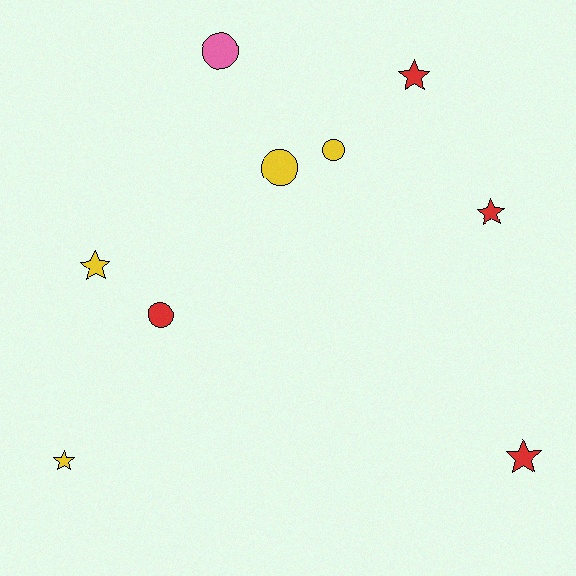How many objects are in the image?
There are 9 objects.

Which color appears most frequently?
Yellow, with 4 objects.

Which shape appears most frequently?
Star, with 5 objects.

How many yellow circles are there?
There are 2 yellow circles.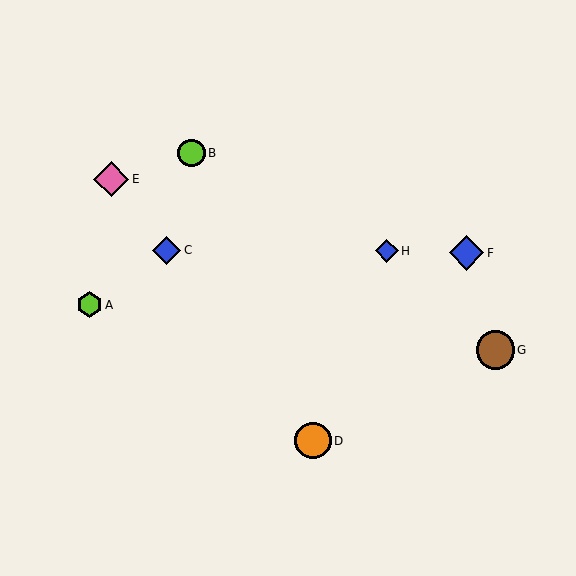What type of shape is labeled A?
Shape A is a lime hexagon.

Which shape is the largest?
The brown circle (labeled G) is the largest.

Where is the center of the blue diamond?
The center of the blue diamond is at (167, 250).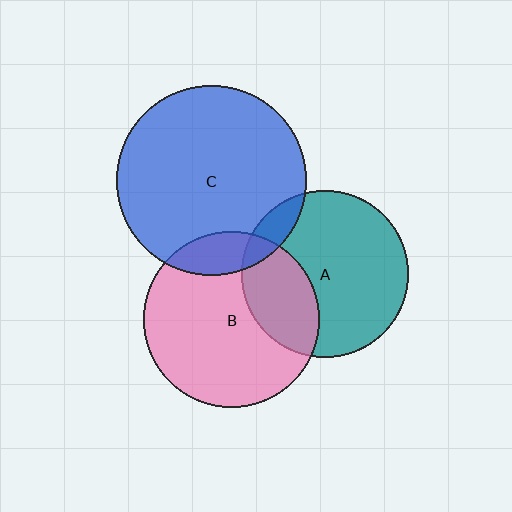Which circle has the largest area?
Circle C (blue).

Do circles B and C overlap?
Yes.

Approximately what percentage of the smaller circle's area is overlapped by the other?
Approximately 15%.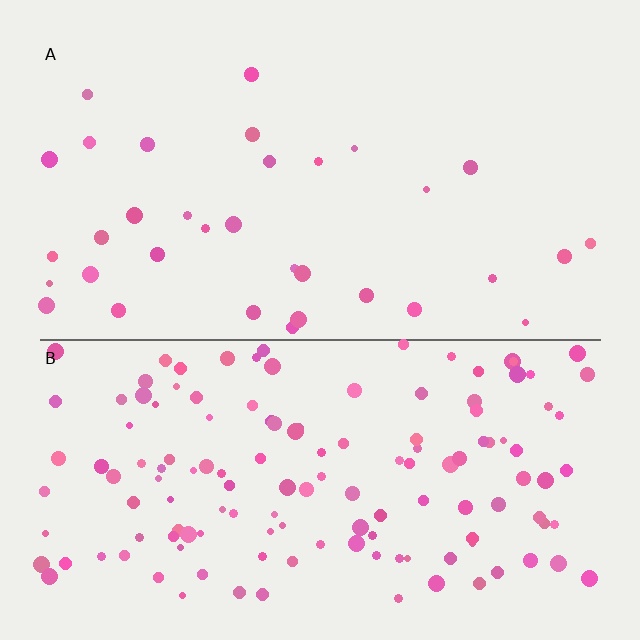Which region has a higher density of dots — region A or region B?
B (the bottom).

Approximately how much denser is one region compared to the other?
Approximately 4.1× — region B over region A.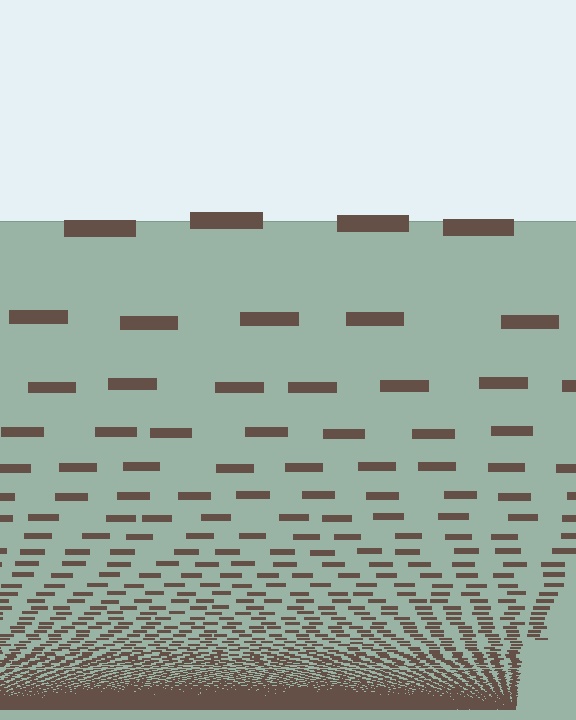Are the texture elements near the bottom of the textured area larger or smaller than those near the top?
Smaller. The gradient is inverted — elements near the bottom are smaller and denser.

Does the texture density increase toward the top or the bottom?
Density increases toward the bottom.